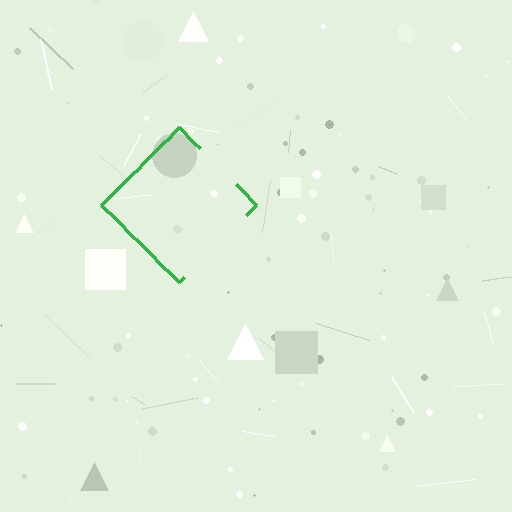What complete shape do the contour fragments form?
The contour fragments form a diamond.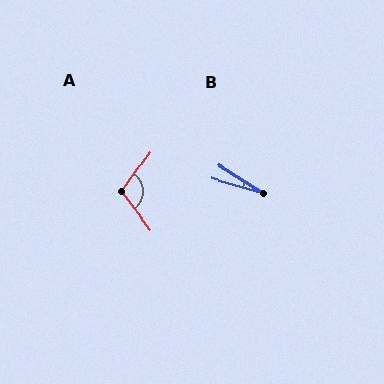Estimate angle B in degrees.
Approximately 16 degrees.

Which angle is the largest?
A, at approximately 107 degrees.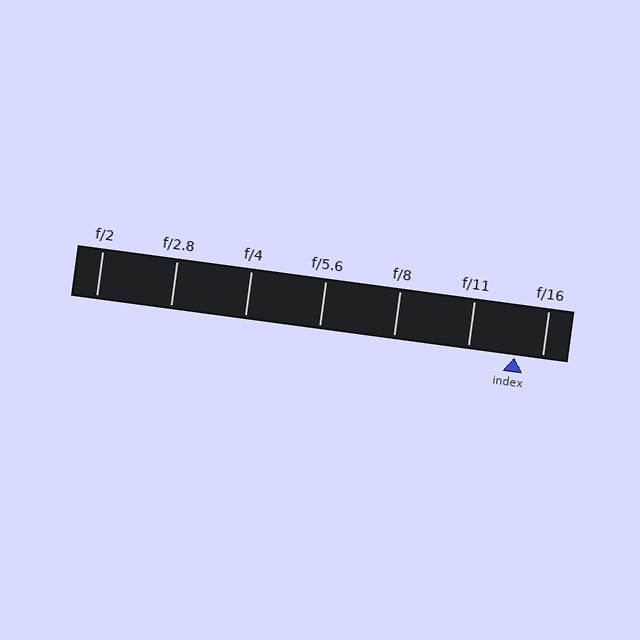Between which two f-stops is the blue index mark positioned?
The index mark is between f/11 and f/16.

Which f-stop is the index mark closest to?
The index mark is closest to f/16.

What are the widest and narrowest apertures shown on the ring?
The widest aperture shown is f/2 and the narrowest is f/16.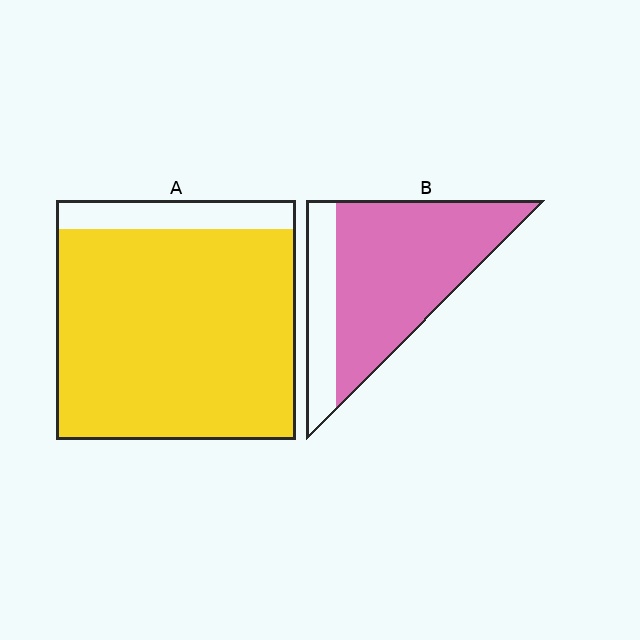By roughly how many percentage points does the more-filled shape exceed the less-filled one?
By roughly 10 percentage points (A over B).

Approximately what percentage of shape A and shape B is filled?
A is approximately 90% and B is approximately 75%.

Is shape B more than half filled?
Yes.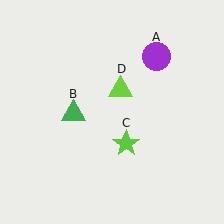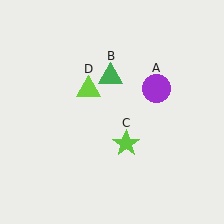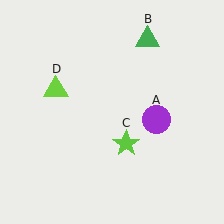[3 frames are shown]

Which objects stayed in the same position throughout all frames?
Lime star (object C) remained stationary.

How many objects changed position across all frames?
3 objects changed position: purple circle (object A), green triangle (object B), lime triangle (object D).